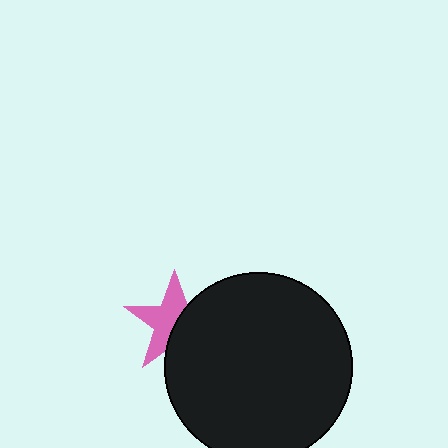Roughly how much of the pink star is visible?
About half of it is visible (roughly 56%).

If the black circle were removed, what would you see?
You would see the complete pink star.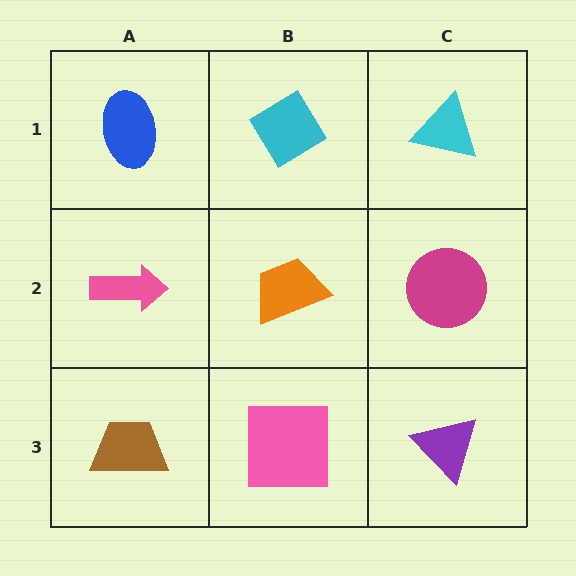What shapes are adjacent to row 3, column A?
A pink arrow (row 2, column A), a pink square (row 3, column B).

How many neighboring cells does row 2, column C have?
3.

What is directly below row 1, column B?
An orange trapezoid.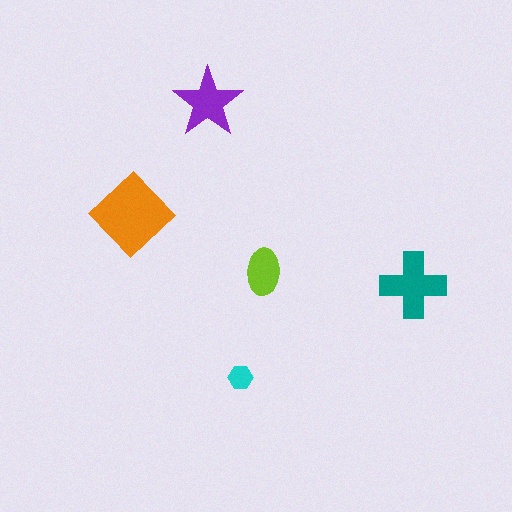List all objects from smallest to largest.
The cyan hexagon, the lime ellipse, the purple star, the teal cross, the orange diamond.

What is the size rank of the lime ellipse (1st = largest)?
4th.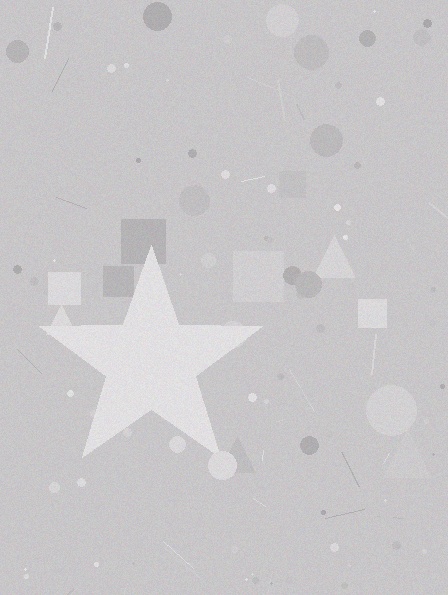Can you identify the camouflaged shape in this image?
The camouflaged shape is a star.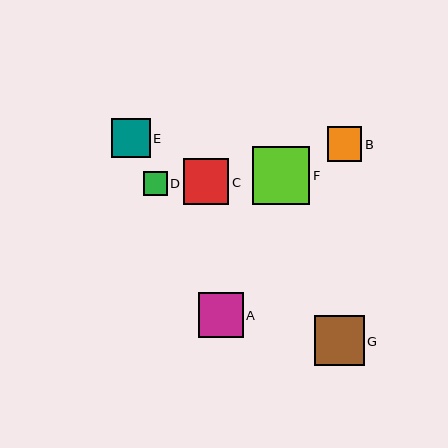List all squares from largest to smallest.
From largest to smallest: F, G, C, A, E, B, D.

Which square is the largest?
Square F is the largest with a size of approximately 58 pixels.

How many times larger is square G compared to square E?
Square G is approximately 1.3 times the size of square E.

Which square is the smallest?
Square D is the smallest with a size of approximately 23 pixels.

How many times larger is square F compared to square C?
Square F is approximately 1.3 times the size of square C.